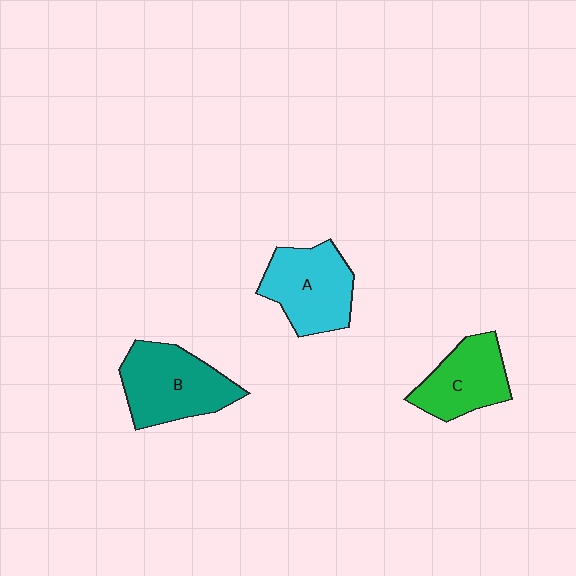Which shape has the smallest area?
Shape C (green).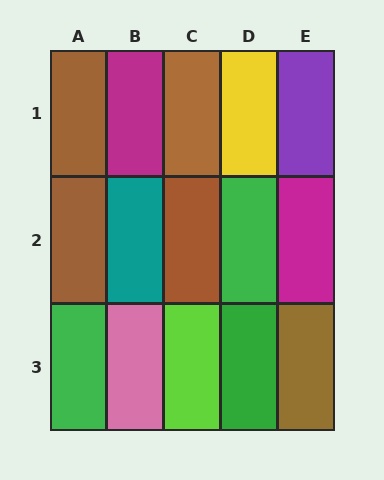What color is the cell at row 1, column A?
Brown.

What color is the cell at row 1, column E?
Purple.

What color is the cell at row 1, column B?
Magenta.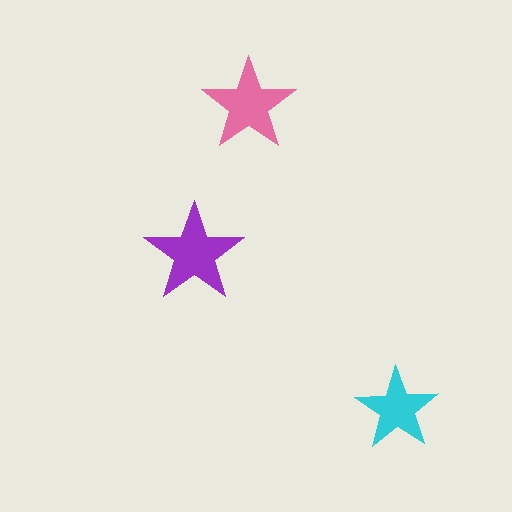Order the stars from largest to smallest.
the purple one, the pink one, the cyan one.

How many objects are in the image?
There are 3 objects in the image.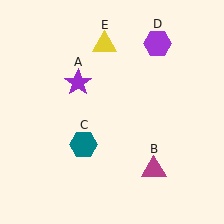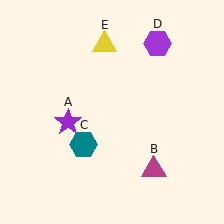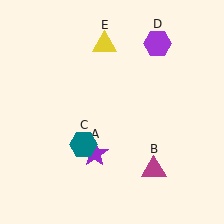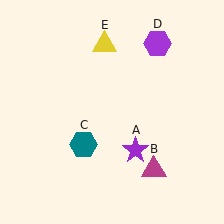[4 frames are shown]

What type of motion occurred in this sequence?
The purple star (object A) rotated counterclockwise around the center of the scene.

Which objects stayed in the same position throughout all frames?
Magenta triangle (object B) and teal hexagon (object C) and purple hexagon (object D) and yellow triangle (object E) remained stationary.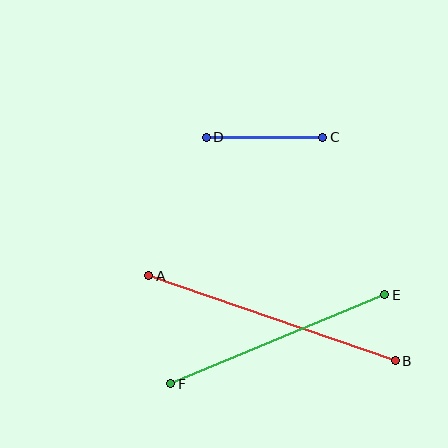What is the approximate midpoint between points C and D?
The midpoint is at approximately (264, 137) pixels.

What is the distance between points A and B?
The distance is approximately 261 pixels.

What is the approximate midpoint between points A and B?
The midpoint is at approximately (272, 318) pixels.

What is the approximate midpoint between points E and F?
The midpoint is at approximately (278, 339) pixels.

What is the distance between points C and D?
The distance is approximately 117 pixels.